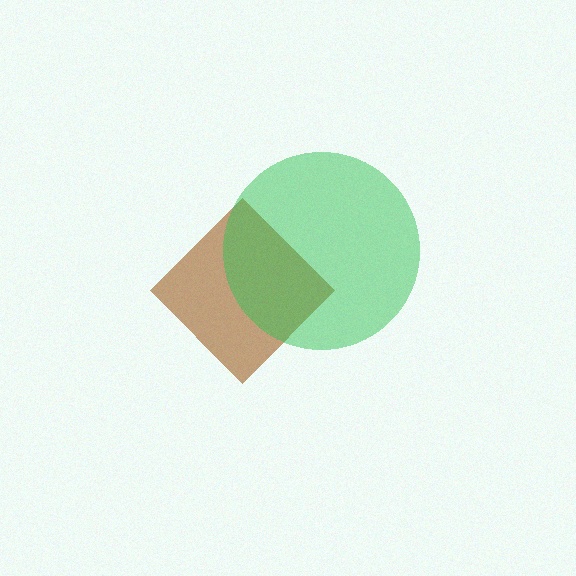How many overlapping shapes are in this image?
There are 2 overlapping shapes in the image.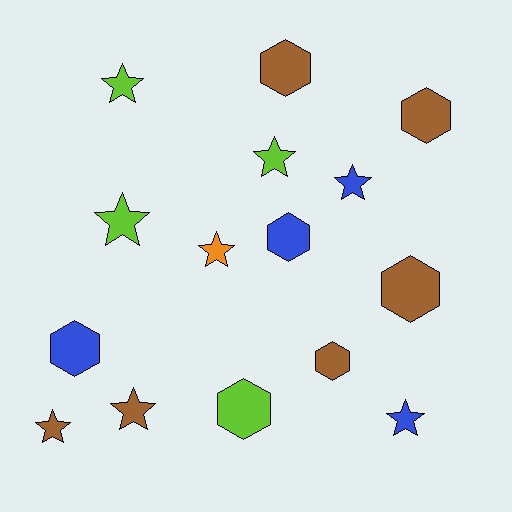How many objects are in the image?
There are 15 objects.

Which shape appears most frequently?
Star, with 8 objects.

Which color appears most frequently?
Brown, with 6 objects.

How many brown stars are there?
There are 2 brown stars.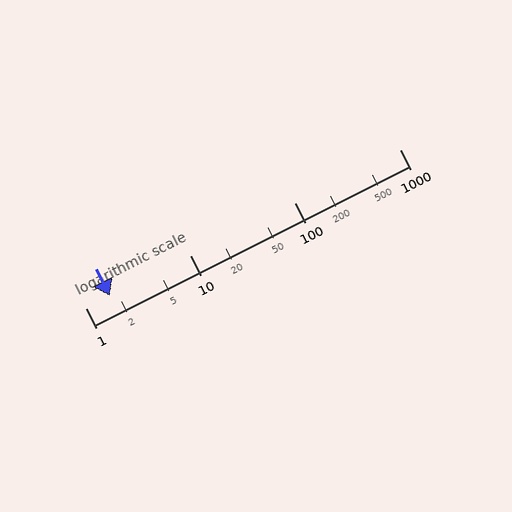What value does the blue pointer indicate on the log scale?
The pointer indicates approximately 1.7.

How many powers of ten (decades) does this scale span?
The scale spans 3 decades, from 1 to 1000.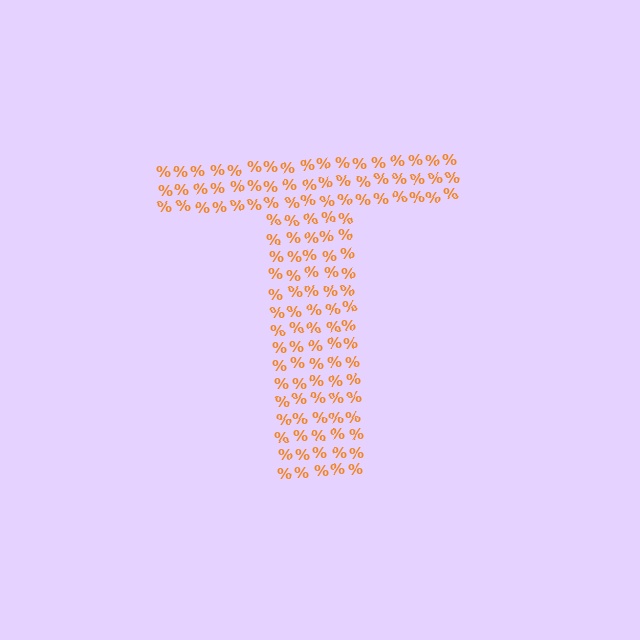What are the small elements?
The small elements are percent signs.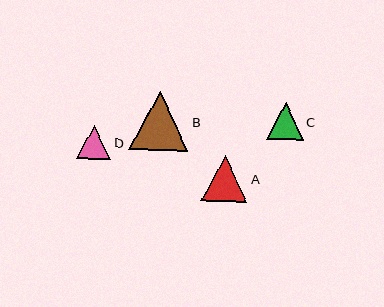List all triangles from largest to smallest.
From largest to smallest: B, A, C, D.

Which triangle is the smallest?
Triangle D is the smallest with a size of approximately 34 pixels.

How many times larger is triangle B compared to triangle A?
Triangle B is approximately 1.3 times the size of triangle A.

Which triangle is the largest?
Triangle B is the largest with a size of approximately 60 pixels.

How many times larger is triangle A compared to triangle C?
Triangle A is approximately 1.3 times the size of triangle C.